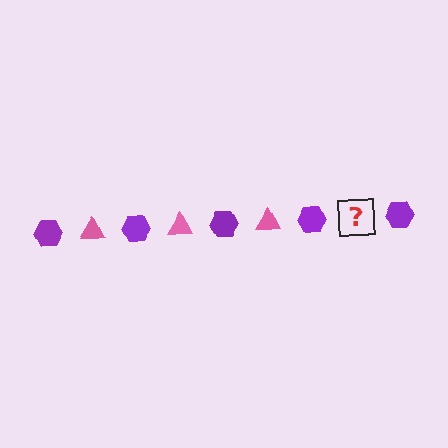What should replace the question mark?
The question mark should be replaced with a pink triangle.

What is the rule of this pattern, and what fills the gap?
The rule is that the pattern alternates between purple hexagon and pink triangle. The gap should be filled with a pink triangle.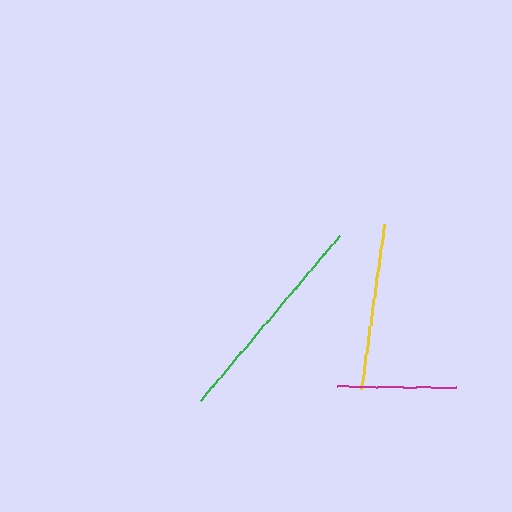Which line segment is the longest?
The green line is the longest at approximately 216 pixels.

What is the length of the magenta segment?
The magenta segment is approximately 120 pixels long.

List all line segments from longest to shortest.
From longest to shortest: green, yellow, magenta.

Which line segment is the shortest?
The magenta line is the shortest at approximately 120 pixels.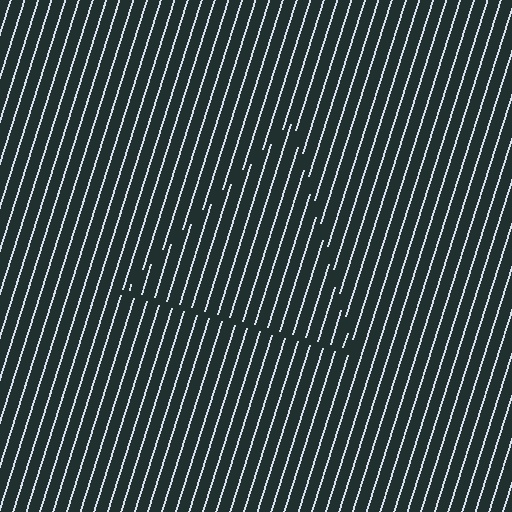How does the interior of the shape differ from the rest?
The interior of the shape contains the same grating, shifted by half a period — the contour is defined by the phase discontinuity where line-ends from the inner and outer gratings abut.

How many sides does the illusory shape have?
3 sides — the line-ends trace a triangle.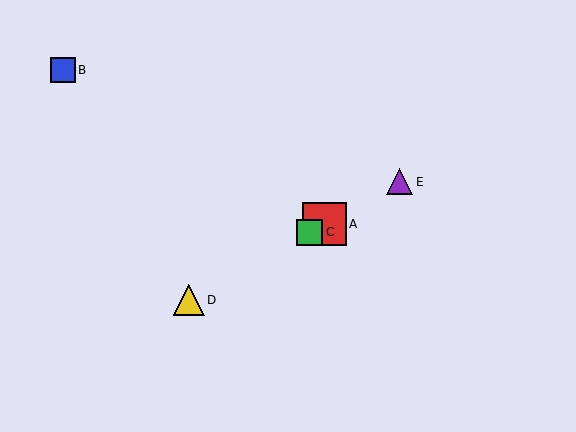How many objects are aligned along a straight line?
4 objects (A, C, D, E) are aligned along a straight line.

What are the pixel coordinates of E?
Object E is at (400, 182).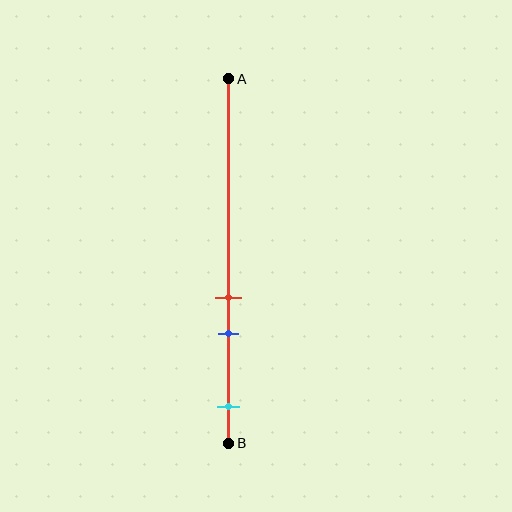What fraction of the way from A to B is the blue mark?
The blue mark is approximately 70% (0.7) of the way from A to B.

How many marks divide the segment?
There are 3 marks dividing the segment.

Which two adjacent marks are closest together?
The red and blue marks are the closest adjacent pair.